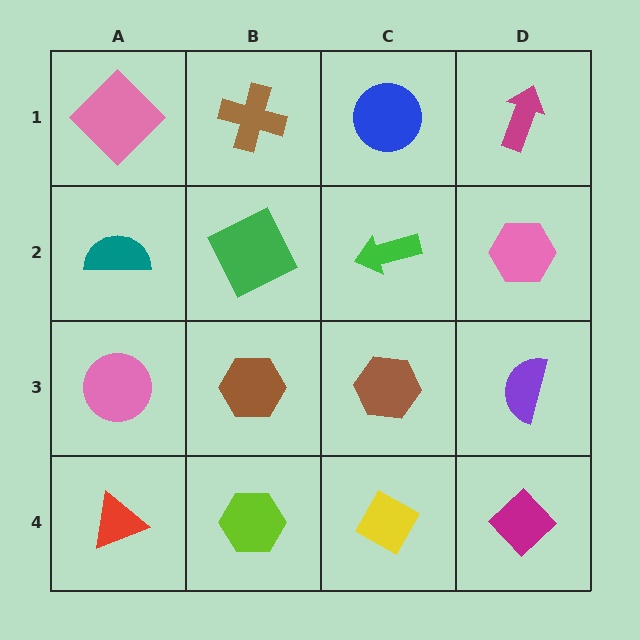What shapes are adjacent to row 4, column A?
A pink circle (row 3, column A), a lime hexagon (row 4, column B).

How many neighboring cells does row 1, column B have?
3.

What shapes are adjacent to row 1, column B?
A green square (row 2, column B), a pink diamond (row 1, column A), a blue circle (row 1, column C).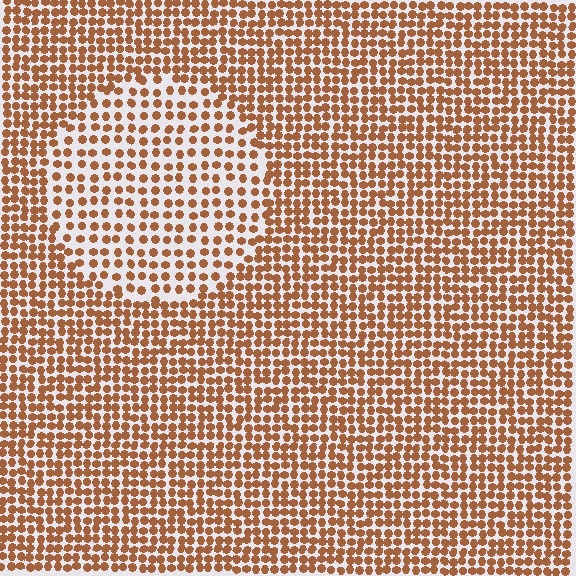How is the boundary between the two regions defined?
The boundary is defined by a change in element density (approximately 1.7x ratio). All elements are the same color, size, and shape.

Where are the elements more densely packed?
The elements are more densely packed outside the circle boundary.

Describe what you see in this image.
The image contains small brown elements arranged at two different densities. A circle-shaped region is visible where the elements are less densely packed than the surrounding area.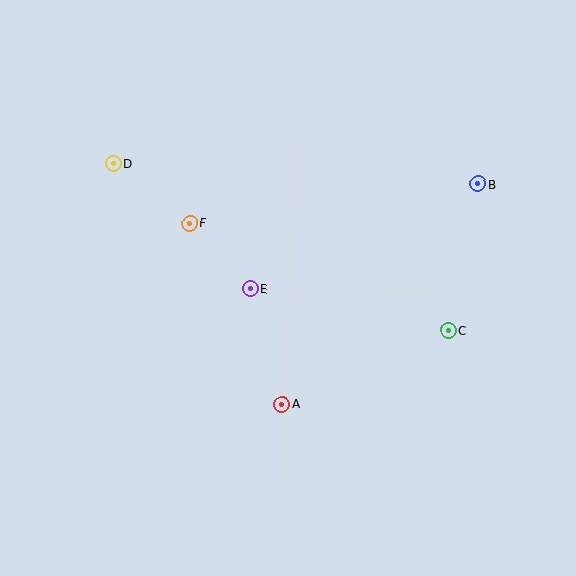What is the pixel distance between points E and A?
The distance between E and A is 120 pixels.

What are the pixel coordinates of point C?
Point C is at (448, 331).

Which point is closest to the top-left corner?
Point D is closest to the top-left corner.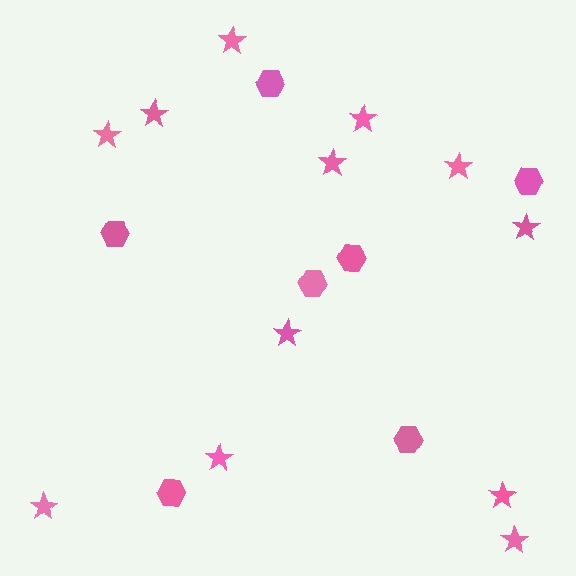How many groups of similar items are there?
There are 2 groups: one group of hexagons (7) and one group of stars (12).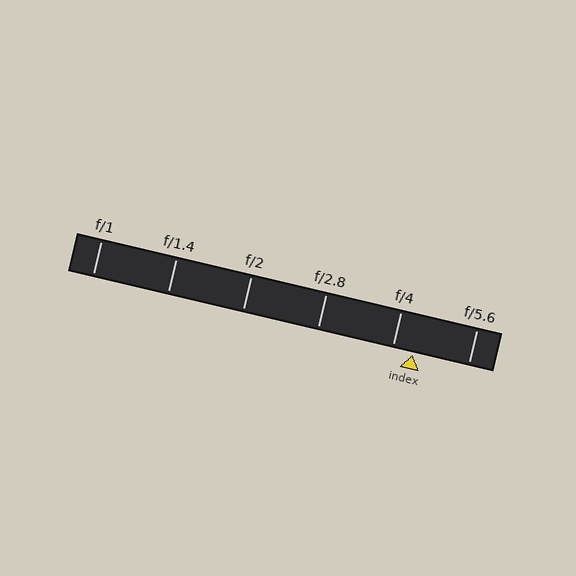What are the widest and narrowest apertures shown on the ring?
The widest aperture shown is f/1 and the narrowest is f/5.6.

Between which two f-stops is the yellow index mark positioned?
The index mark is between f/4 and f/5.6.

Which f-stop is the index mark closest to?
The index mark is closest to f/4.